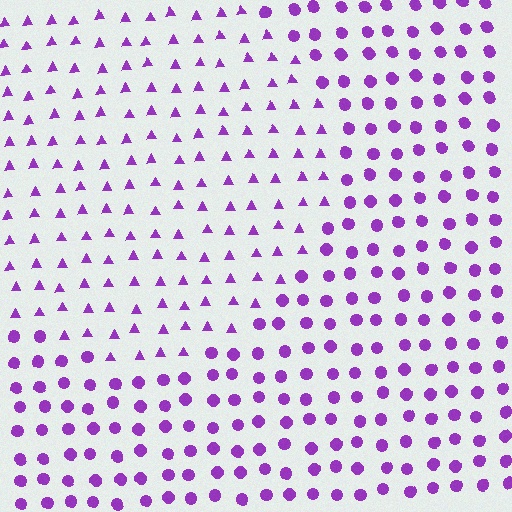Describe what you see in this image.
The image is filled with small purple elements arranged in a uniform grid. A circle-shaped region contains triangles, while the surrounding area contains circles. The boundary is defined purely by the change in element shape.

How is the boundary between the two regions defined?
The boundary is defined by a change in element shape: triangles inside vs. circles outside. All elements share the same color and spacing.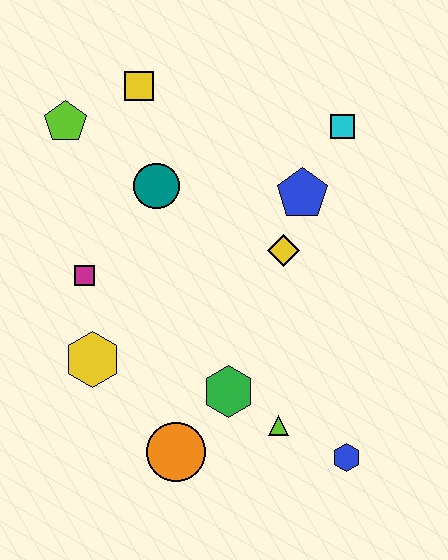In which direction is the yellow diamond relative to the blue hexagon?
The yellow diamond is above the blue hexagon.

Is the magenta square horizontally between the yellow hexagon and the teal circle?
No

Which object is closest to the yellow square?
The lime pentagon is closest to the yellow square.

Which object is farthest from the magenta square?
The blue hexagon is farthest from the magenta square.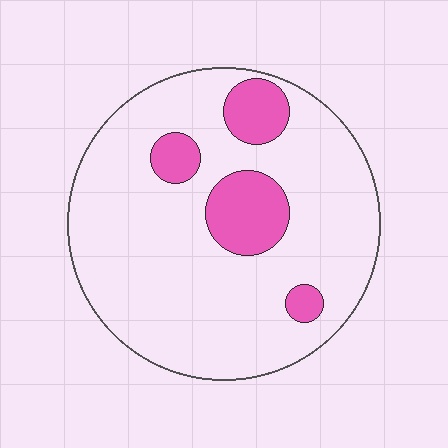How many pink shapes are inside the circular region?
4.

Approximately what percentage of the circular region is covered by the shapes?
Approximately 15%.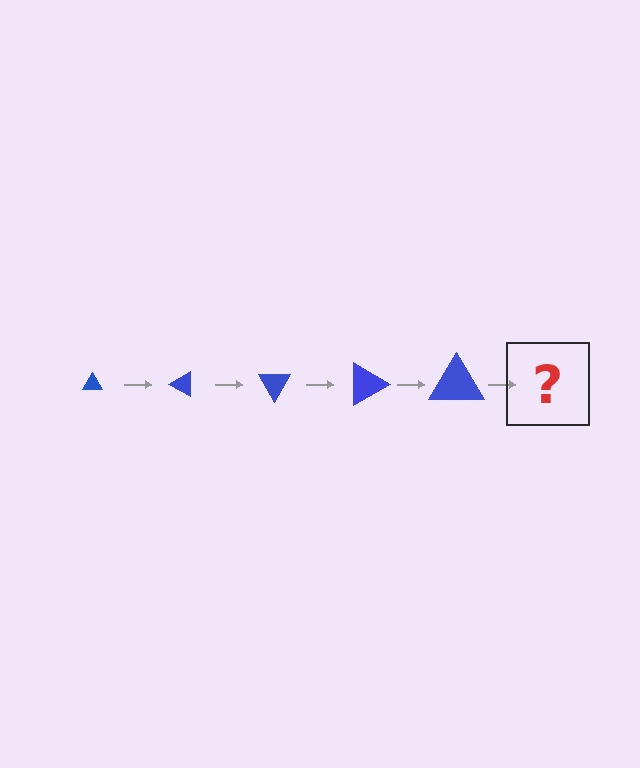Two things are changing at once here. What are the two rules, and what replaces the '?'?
The two rules are that the triangle grows larger each step and it rotates 30 degrees each step. The '?' should be a triangle, larger than the previous one and rotated 150 degrees from the start.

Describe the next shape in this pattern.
It should be a triangle, larger than the previous one and rotated 150 degrees from the start.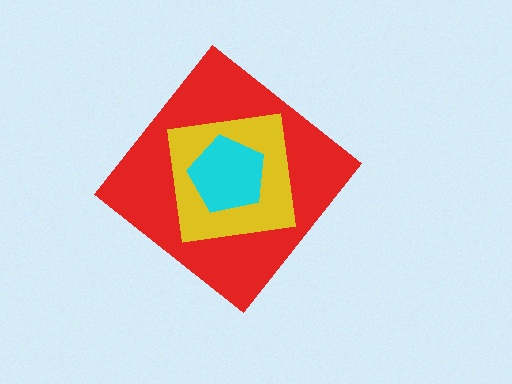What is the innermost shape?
The cyan pentagon.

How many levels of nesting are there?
3.